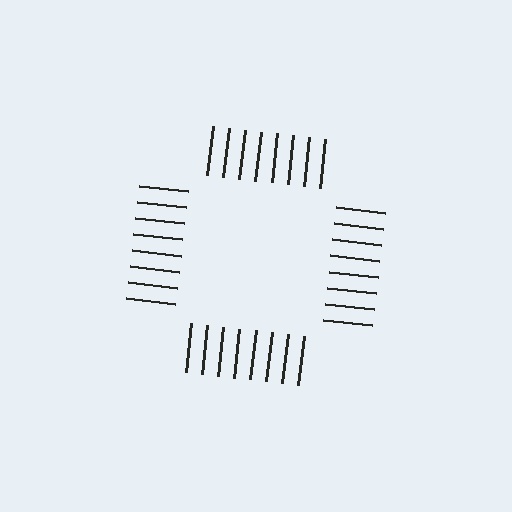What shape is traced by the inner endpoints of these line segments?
An illusory square — the line segments terminate on its edges but no continuous stroke is drawn.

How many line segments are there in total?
32 — 8 along each of the 4 edges.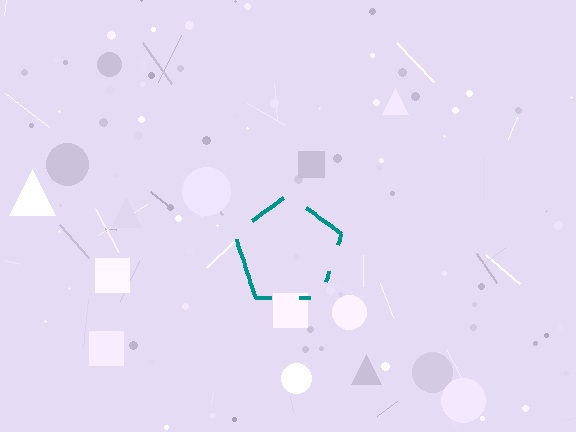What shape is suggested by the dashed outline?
The dashed outline suggests a pentagon.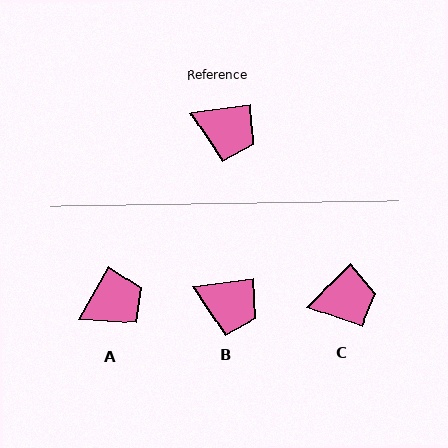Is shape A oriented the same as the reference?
No, it is off by about 54 degrees.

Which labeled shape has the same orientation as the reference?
B.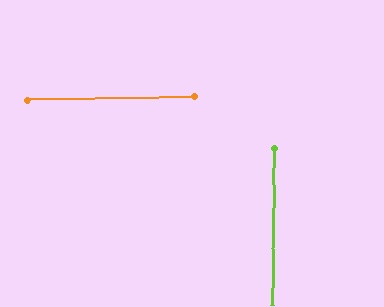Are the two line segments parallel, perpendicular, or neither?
Perpendicular — they meet at approximately 88°.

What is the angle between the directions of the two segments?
Approximately 88 degrees.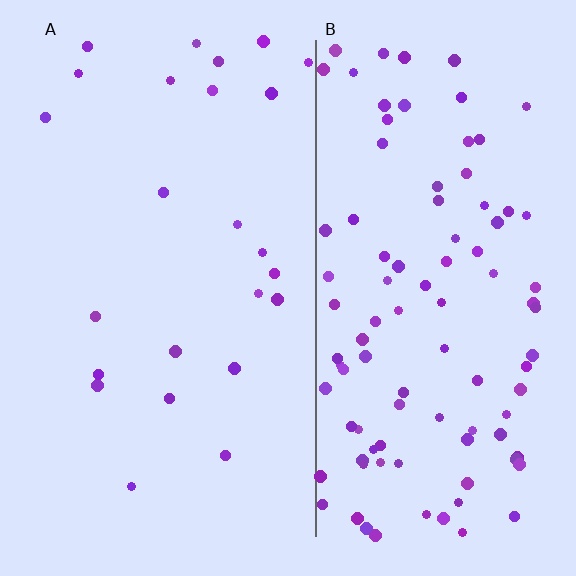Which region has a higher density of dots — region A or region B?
B (the right).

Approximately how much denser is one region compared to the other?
Approximately 4.1× — region B over region A.